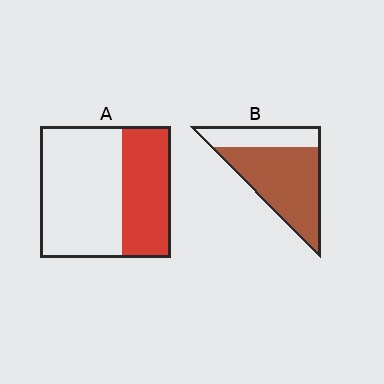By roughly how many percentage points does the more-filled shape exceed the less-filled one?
By roughly 35 percentage points (B over A).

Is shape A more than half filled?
No.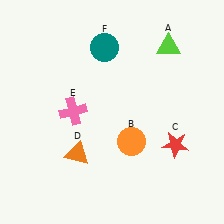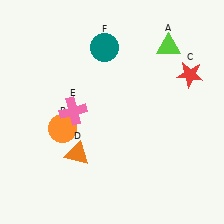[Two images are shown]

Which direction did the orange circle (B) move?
The orange circle (B) moved left.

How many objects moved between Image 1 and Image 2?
2 objects moved between the two images.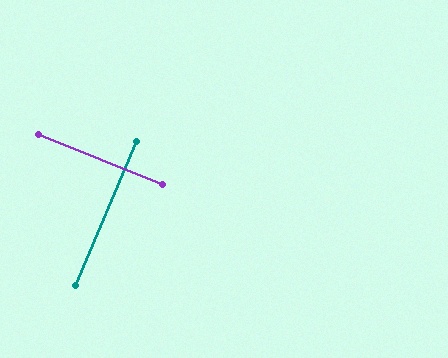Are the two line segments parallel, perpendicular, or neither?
Perpendicular — they meet at approximately 89°.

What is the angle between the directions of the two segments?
Approximately 89 degrees.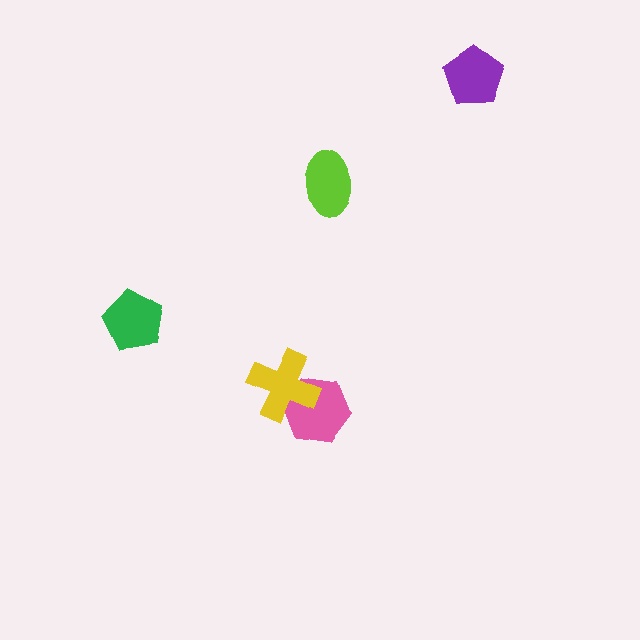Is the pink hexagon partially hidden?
Yes, it is partially covered by another shape.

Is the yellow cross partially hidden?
No, no other shape covers it.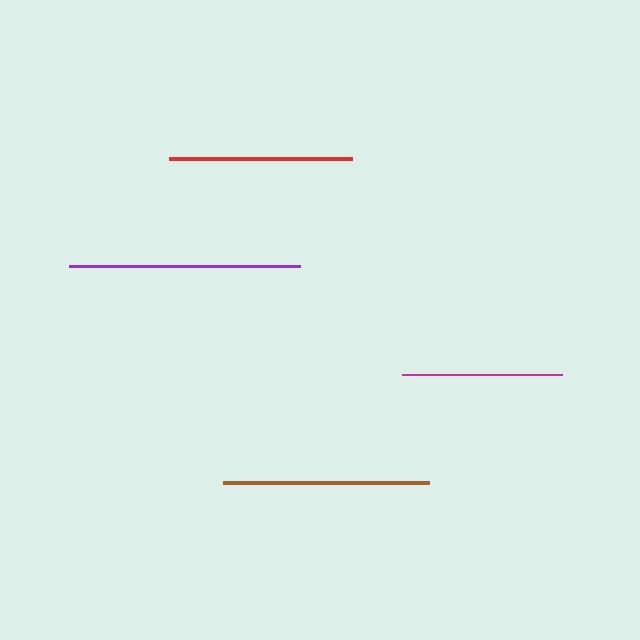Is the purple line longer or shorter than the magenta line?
The purple line is longer than the magenta line.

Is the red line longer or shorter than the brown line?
The brown line is longer than the red line.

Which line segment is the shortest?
The magenta line is the shortest at approximately 161 pixels.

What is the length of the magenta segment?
The magenta segment is approximately 161 pixels long.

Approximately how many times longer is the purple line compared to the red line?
The purple line is approximately 1.3 times the length of the red line.